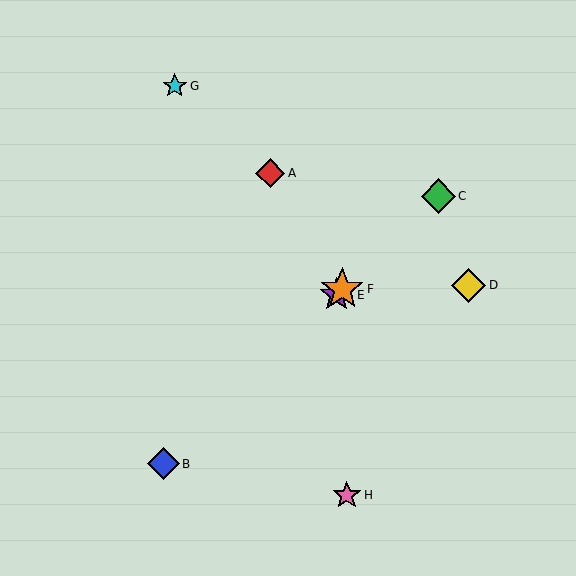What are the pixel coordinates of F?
Object F is at (342, 289).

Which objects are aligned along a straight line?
Objects B, C, E, F are aligned along a straight line.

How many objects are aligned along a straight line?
4 objects (B, C, E, F) are aligned along a straight line.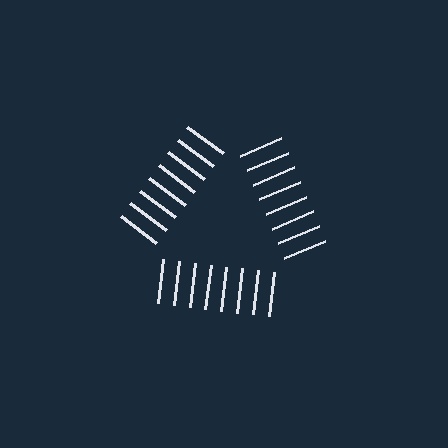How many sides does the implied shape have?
3 sides — the line-ends trace a triangle.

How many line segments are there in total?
24 — 8 along each of the 3 edges.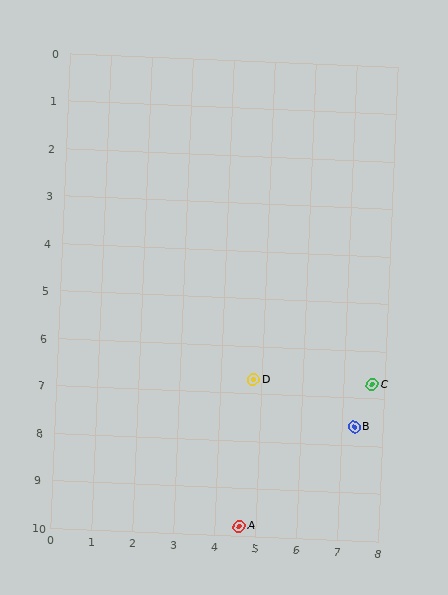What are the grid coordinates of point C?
Point C is at approximately (7.7, 6.7).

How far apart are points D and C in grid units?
Points D and C are about 2.9 grid units apart.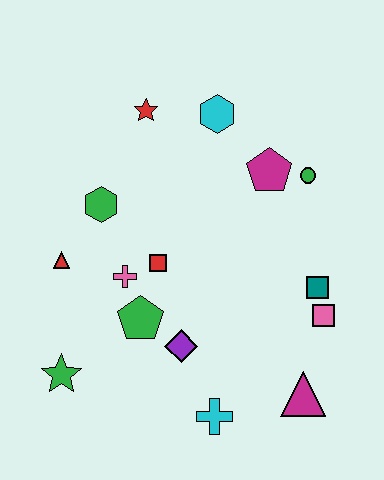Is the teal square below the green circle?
Yes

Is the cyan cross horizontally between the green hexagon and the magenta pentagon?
Yes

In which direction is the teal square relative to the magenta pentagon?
The teal square is below the magenta pentagon.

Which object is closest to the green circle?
The magenta pentagon is closest to the green circle.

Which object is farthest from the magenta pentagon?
The green star is farthest from the magenta pentagon.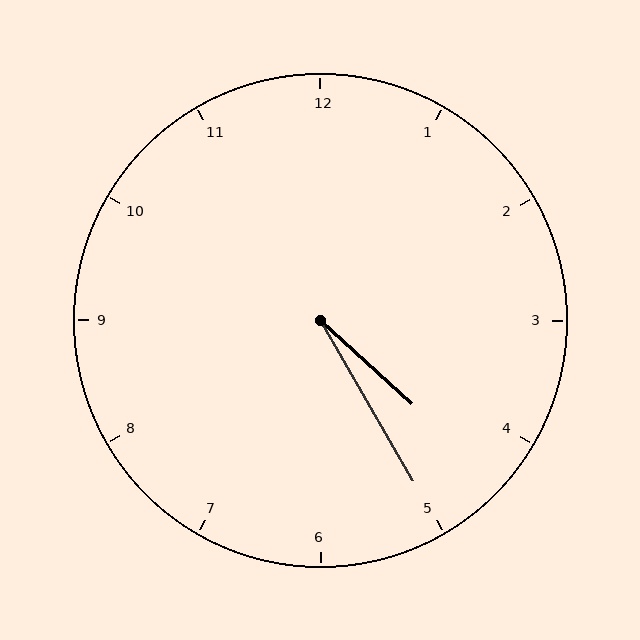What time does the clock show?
4:25.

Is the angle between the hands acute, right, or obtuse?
It is acute.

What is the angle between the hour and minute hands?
Approximately 18 degrees.